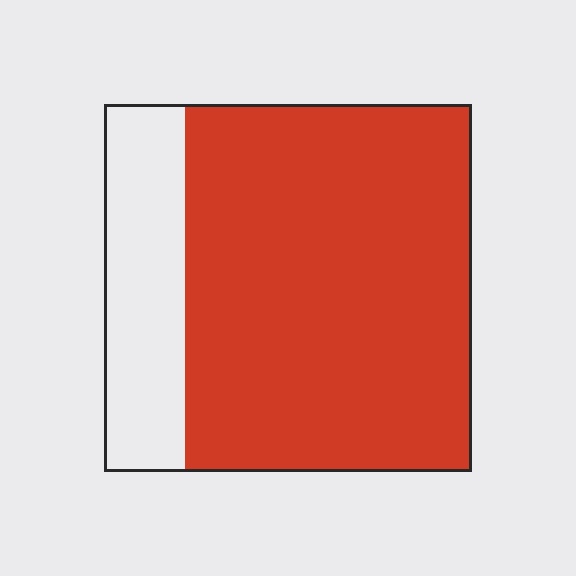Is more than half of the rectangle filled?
Yes.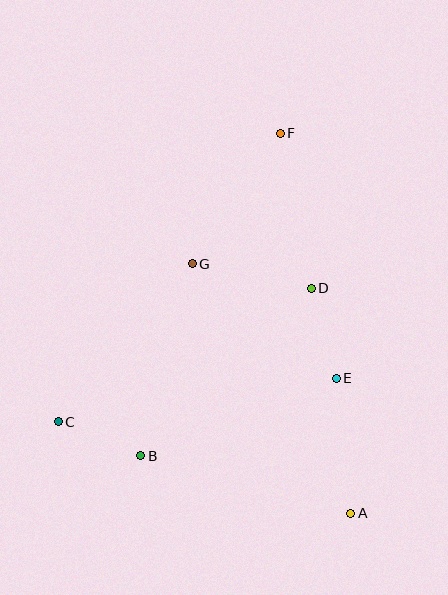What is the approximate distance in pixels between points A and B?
The distance between A and B is approximately 218 pixels.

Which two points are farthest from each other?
Points A and F are farthest from each other.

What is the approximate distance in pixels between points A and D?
The distance between A and D is approximately 229 pixels.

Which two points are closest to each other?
Points B and C are closest to each other.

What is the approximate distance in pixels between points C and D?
The distance between C and D is approximately 286 pixels.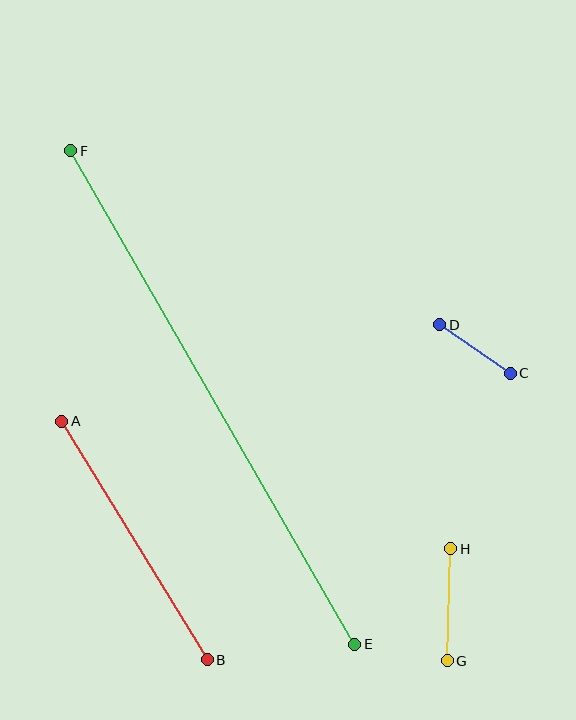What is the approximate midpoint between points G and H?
The midpoint is at approximately (449, 605) pixels.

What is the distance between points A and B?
The distance is approximately 279 pixels.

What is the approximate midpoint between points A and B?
The midpoint is at approximately (135, 541) pixels.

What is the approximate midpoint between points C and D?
The midpoint is at approximately (475, 349) pixels.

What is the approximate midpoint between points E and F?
The midpoint is at approximately (213, 398) pixels.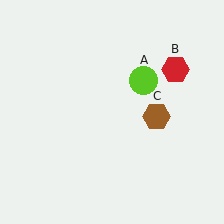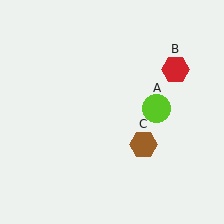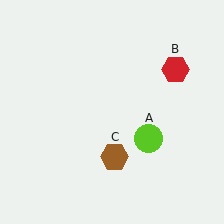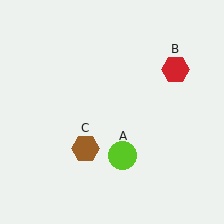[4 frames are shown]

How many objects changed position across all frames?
2 objects changed position: lime circle (object A), brown hexagon (object C).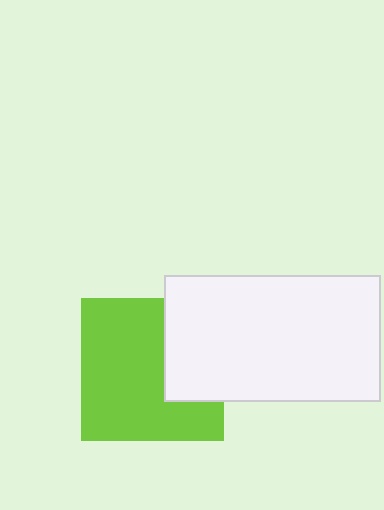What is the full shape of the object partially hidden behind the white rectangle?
The partially hidden object is a lime square.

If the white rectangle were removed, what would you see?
You would see the complete lime square.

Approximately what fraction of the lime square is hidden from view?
Roughly 31% of the lime square is hidden behind the white rectangle.